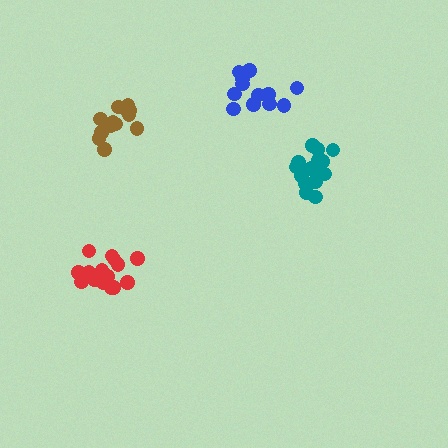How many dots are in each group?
Group 1: 16 dots, Group 2: 17 dots, Group 3: 13 dots, Group 4: 13 dots (59 total).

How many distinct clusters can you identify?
There are 4 distinct clusters.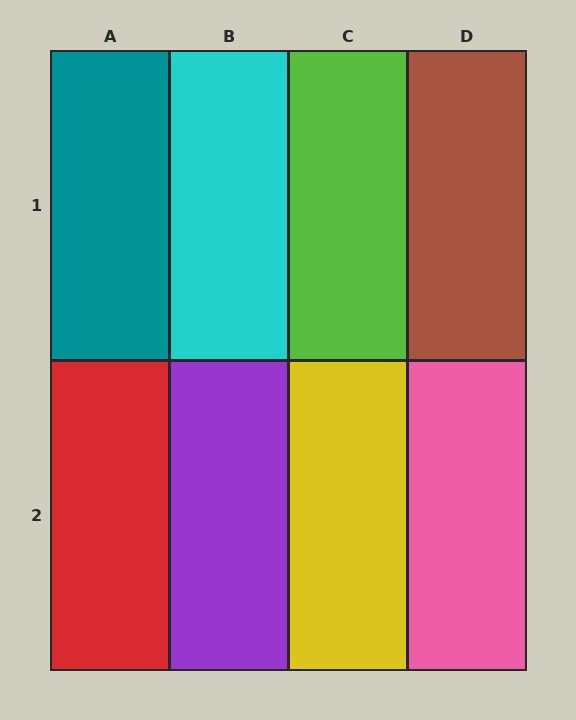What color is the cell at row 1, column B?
Cyan.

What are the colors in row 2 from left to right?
Red, purple, yellow, pink.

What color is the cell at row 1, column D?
Brown.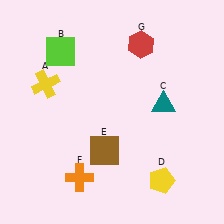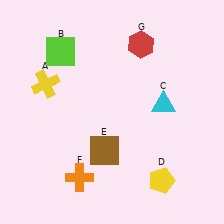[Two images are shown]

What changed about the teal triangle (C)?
In Image 1, C is teal. In Image 2, it changed to cyan.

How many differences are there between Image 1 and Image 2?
There is 1 difference between the two images.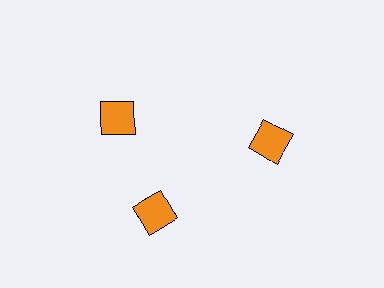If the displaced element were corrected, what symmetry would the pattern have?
It would have 3-fold rotational symmetry — the pattern would map onto itself every 120 degrees.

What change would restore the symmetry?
The symmetry would be restored by rotating it back into even spacing with its neighbors so that all 3 squares sit at equal angles and equal distance from the center.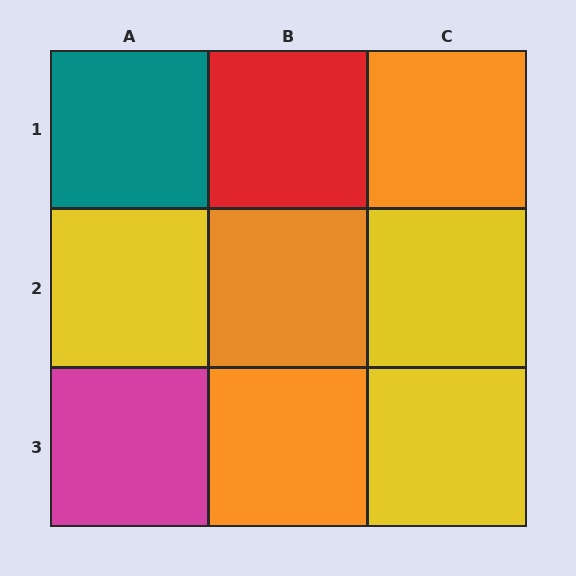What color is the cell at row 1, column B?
Red.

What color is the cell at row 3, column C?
Yellow.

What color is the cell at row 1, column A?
Teal.